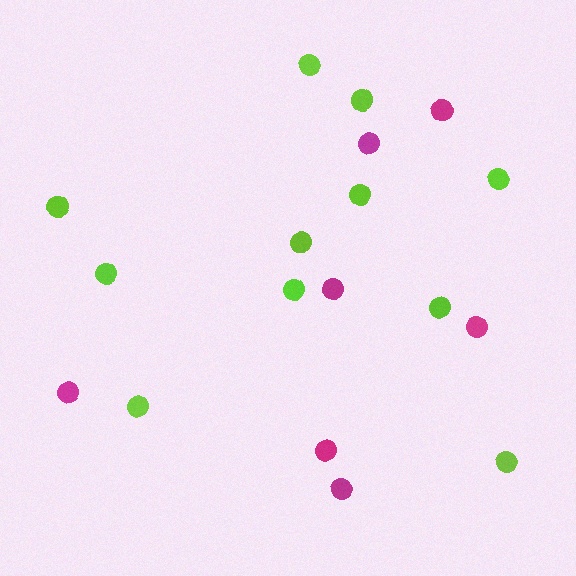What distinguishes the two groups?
There are 2 groups: one group of magenta circles (7) and one group of lime circles (11).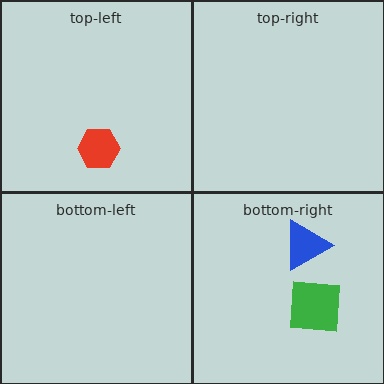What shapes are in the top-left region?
The red hexagon.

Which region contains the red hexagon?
The top-left region.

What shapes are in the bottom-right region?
The blue triangle, the green square.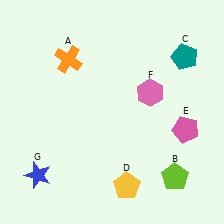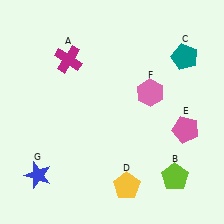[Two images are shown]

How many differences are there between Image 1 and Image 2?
There is 1 difference between the two images.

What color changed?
The cross (A) changed from orange in Image 1 to magenta in Image 2.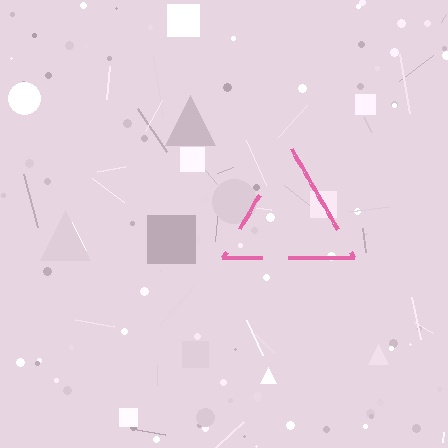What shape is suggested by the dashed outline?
The dashed outline suggests a triangle.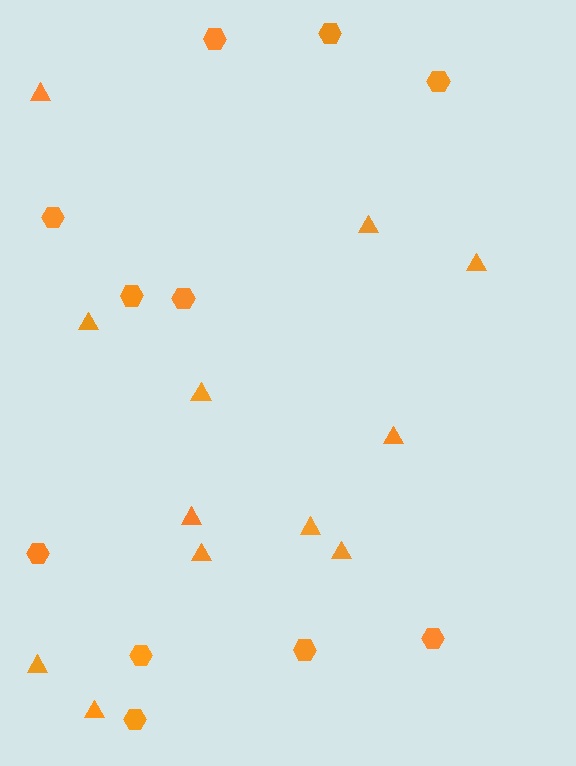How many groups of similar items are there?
There are 2 groups: one group of triangles (12) and one group of hexagons (11).